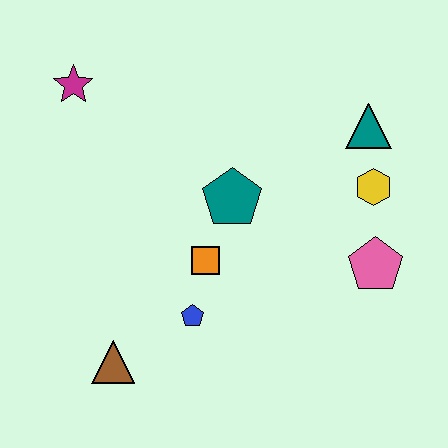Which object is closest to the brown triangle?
The blue pentagon is closest to the brown triangle.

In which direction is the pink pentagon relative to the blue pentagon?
The pink pentagon is to the right of the blue pentagon.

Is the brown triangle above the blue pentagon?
No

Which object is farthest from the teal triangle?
The brown triangle is farthest from the teal triangle.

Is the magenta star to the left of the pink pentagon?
Yes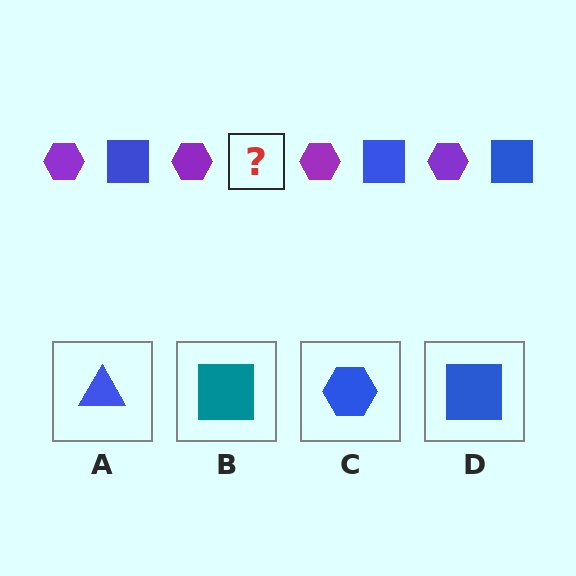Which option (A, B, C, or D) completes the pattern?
D.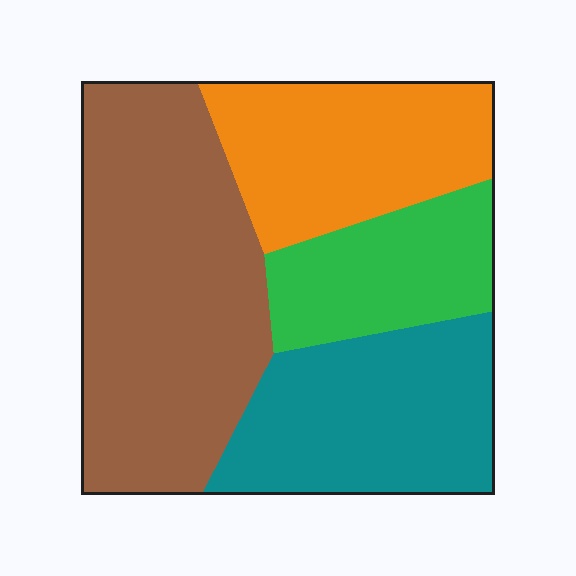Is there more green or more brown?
Brown.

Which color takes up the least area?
Green, at roughly 15%.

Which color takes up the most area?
Brown, at roughly 40%.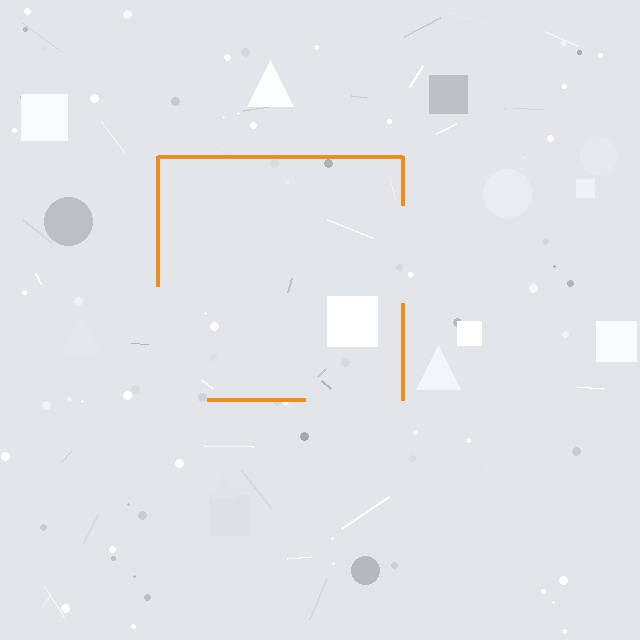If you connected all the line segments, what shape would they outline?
They would outline a square.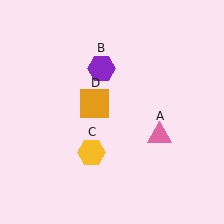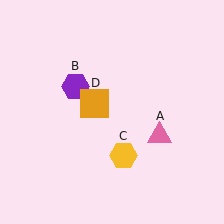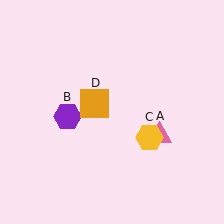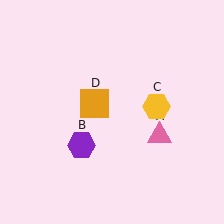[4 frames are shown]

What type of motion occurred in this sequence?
The purple hexagon (object B), yellow hexagon (object C) rotated counterclockwise around the center of the scene.